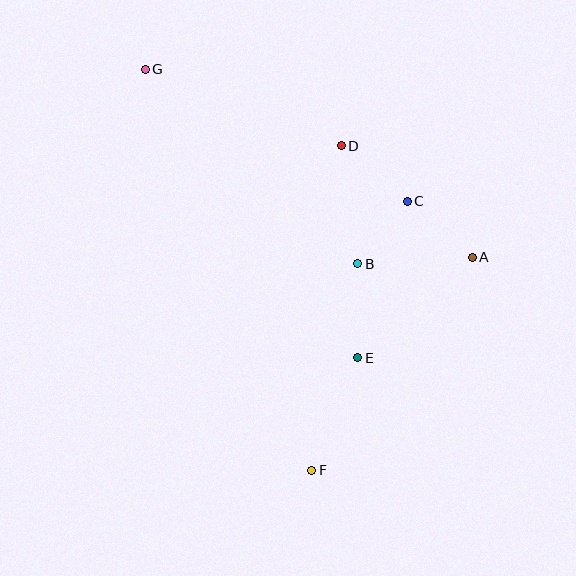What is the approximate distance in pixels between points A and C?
The distance between A and C is approximately 86 pixels.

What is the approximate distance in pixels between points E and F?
The distance between E and F is approximately 121 pixels.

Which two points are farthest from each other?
Points F and G are farthest from each other.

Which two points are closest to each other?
Points B and C are closest to each other.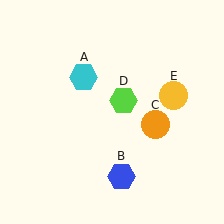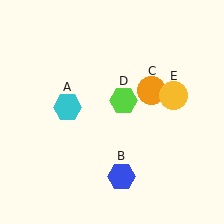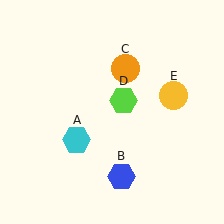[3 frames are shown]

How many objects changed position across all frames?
2 objects changed position: cyan hexagon (object A), orange circle (object C).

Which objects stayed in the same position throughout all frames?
Blue hexagon (object B) and lime hexagon (object D) and yellow circle (object E) remained stationary.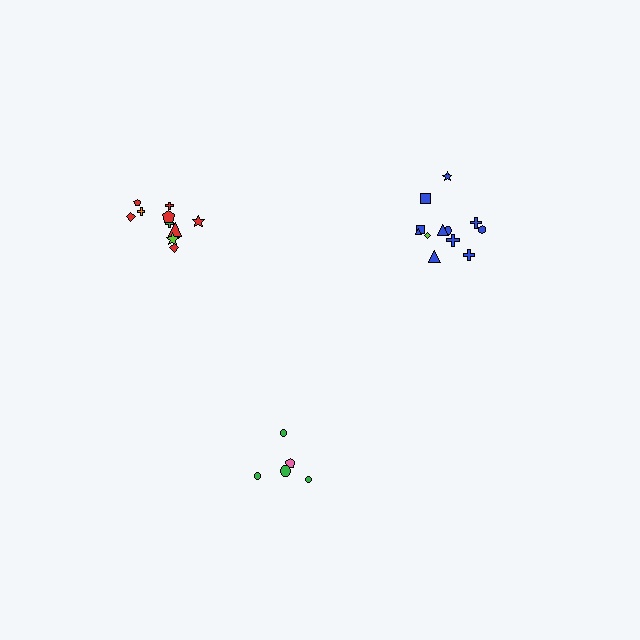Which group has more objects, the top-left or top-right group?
The top-right group.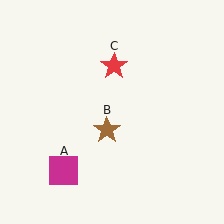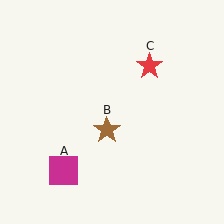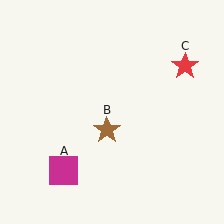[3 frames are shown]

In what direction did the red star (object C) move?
The red star (object C) moved right.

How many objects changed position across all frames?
1 object changed position: red star (object C).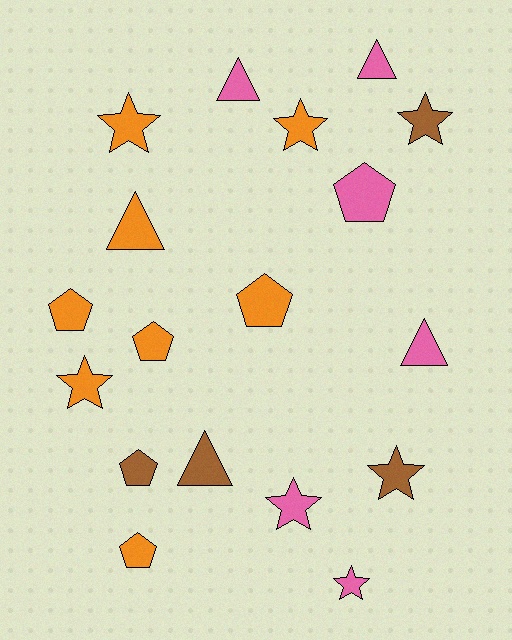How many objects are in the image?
There are 18 objects.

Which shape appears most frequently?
Star, with 7 objects.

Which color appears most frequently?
Orange, with 8 objects.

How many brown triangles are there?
There is 1 brown triangle.